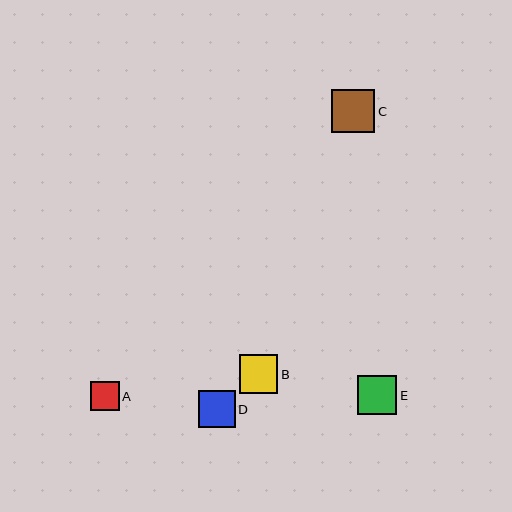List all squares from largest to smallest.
From largest to smallest: C, E, B, D, A.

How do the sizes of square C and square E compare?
Square C and square E are approximately the same size.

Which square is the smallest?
Square A is the smallest with a size of approximately 29 pixels.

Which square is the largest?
Square C is the largest with a size of approximately 43 pixels.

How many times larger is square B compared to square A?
Square B is approximately 1.3 times the size of square A.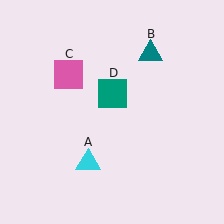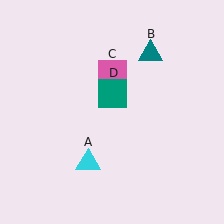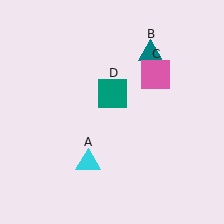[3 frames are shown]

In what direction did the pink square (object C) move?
The pink square (object C) moved right.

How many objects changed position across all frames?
1 object changed position: pink square (object C).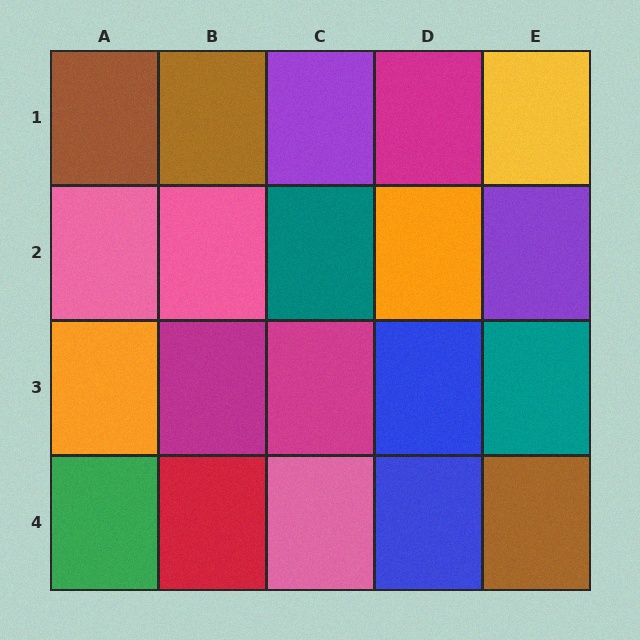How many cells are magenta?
3 cells are magenta.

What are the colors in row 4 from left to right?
Green, red, pink, blue, brown.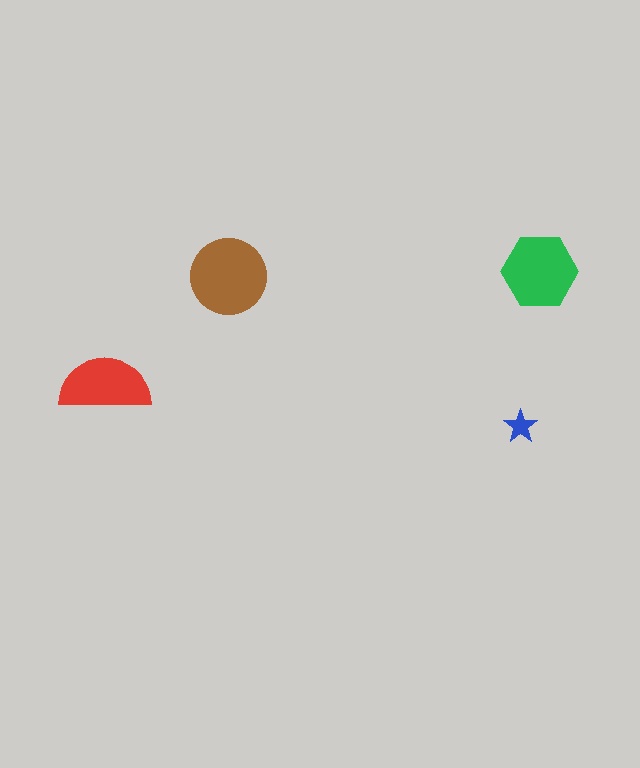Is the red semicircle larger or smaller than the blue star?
Larger.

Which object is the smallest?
The blue star.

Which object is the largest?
The brown circle.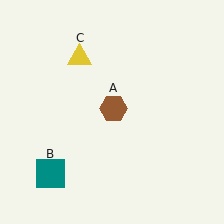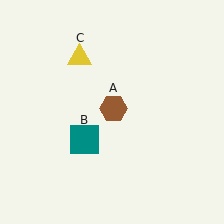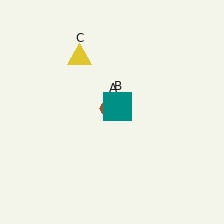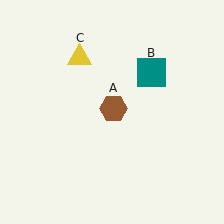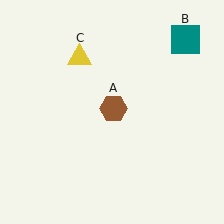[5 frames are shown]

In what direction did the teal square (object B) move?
The teal square (object B) moved up and to the right.